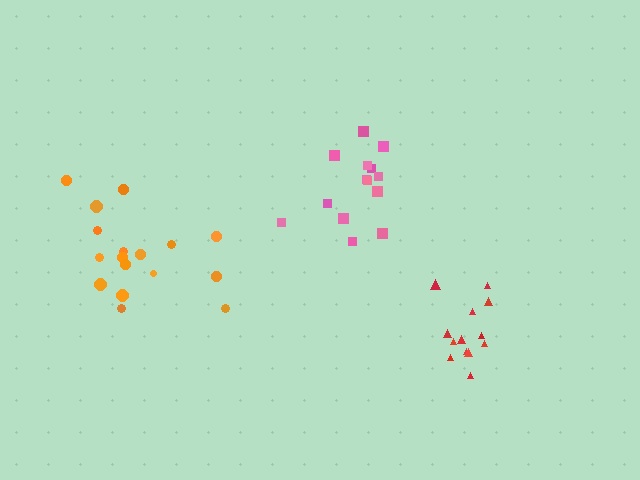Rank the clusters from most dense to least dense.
red, pink, orange.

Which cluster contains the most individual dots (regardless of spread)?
Orange (17).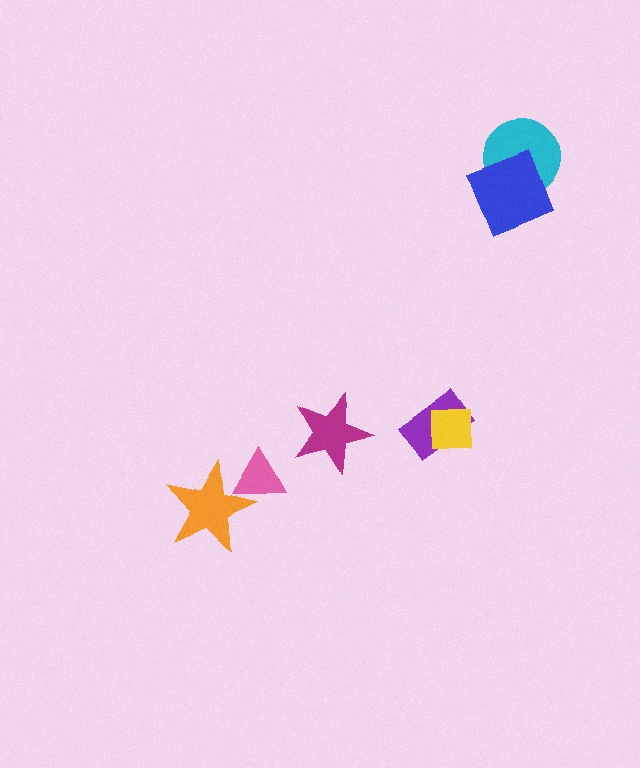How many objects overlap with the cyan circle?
1 object overlaps with the cyan circle.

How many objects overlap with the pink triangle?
1 object overlaps with the pink triangle.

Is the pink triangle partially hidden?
Yes, it is partially covered by another shape.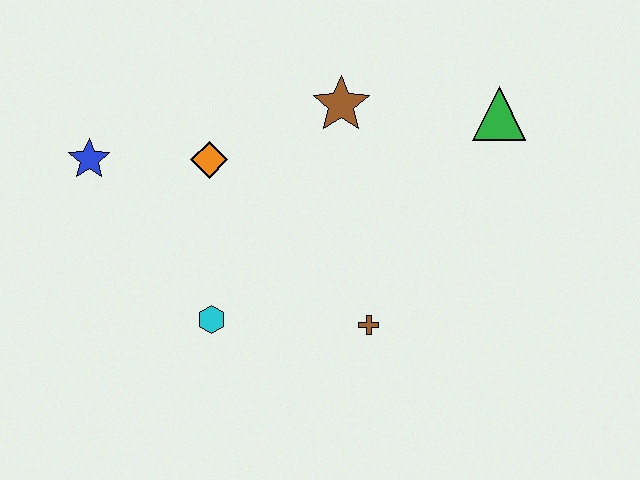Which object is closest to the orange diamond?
The blue star is closest to the orange diamond.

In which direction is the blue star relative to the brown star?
The blue star is to the left of the brown star.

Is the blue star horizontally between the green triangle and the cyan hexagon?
No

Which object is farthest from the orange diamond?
The green triangle is farthest from the orange diamond.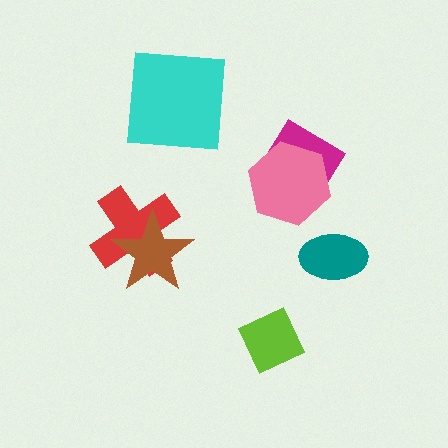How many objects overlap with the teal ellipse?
0 objects overlap with the teal ellipse.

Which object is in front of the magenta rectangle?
The pink hexagon is in front of the magenta rectangle.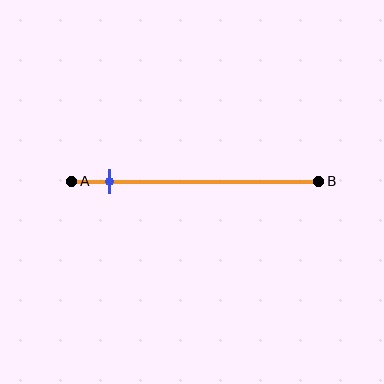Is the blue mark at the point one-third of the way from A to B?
No, the mark is at about 15% from A, not at the 33% one-third point.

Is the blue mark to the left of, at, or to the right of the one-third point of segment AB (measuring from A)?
The blue mark is to the left of the one-third point of segment AB.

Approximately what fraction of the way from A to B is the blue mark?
The blue mark is approximately 15% of the way from A to B.